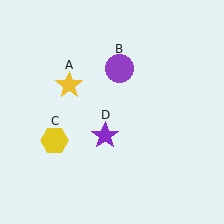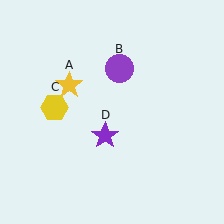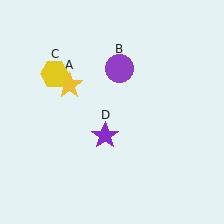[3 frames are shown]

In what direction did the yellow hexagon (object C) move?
The yellow hexagon (object C) moved up.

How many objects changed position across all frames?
1 object changed position: yellow hexagon (object C).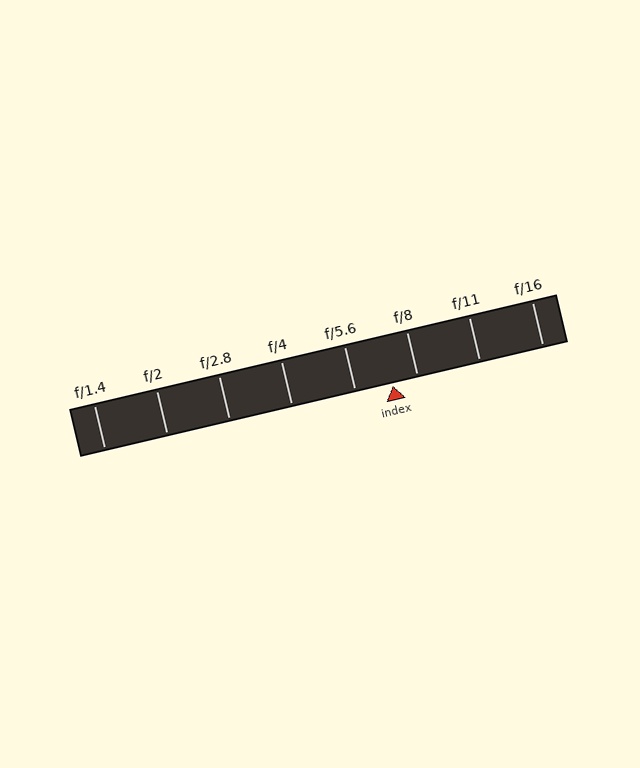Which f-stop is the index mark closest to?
The index mark is closest to f/8.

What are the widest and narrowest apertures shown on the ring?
The widest aperture shown is f/1.4 and the narrowest is f/16.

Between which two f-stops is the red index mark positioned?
The index mark is between f/5.6 and f/8.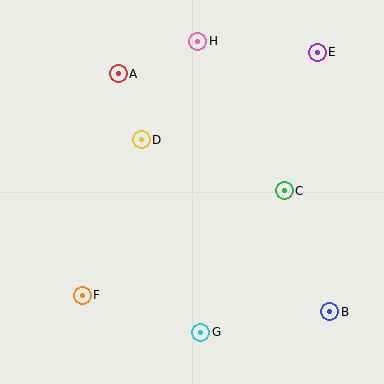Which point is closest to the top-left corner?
Point A is closest to the top-left corner.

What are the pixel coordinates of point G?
Point G is at (201, 332).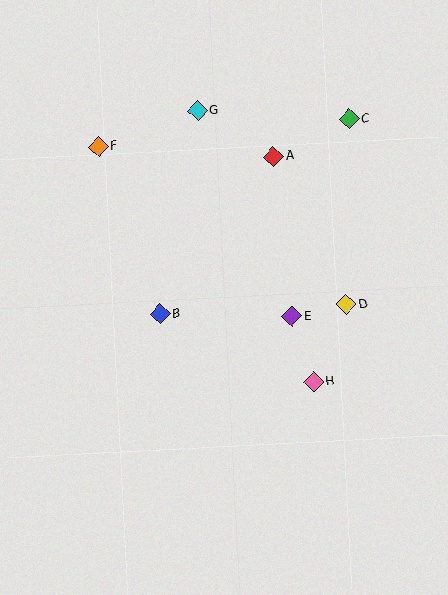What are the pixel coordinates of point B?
Point B is at (160, 314).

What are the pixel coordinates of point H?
Point H is at (313, 382).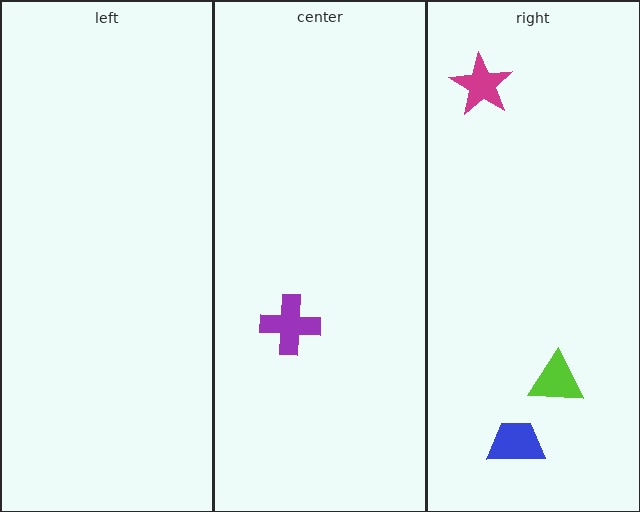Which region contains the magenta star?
The right region.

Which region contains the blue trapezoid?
The right region.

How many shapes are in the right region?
3.